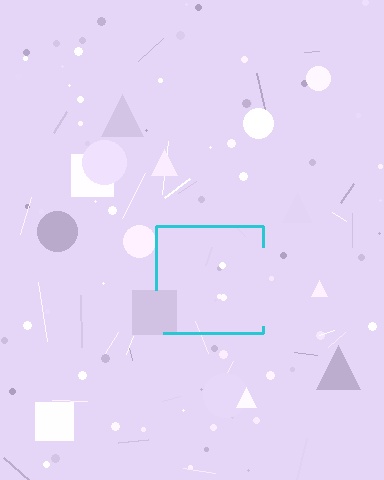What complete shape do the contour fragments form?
The contour fragments form a square.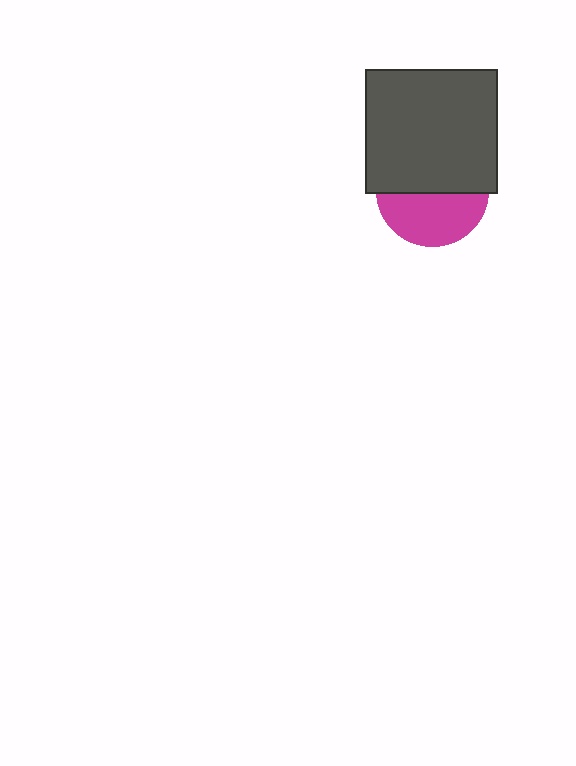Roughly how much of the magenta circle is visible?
About half of it is visible (roughly 47%).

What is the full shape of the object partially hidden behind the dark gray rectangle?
The partially hidden object is a magenta circle.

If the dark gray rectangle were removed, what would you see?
You would see the complete magenta circle.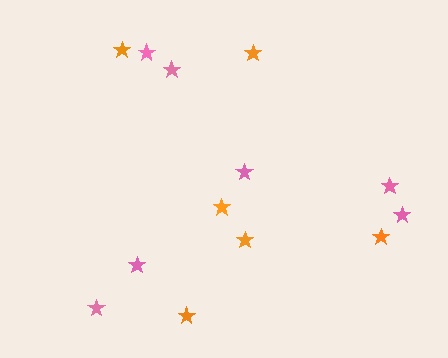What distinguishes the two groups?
There are 2 groups: one group of orange stars (6) and one group of pink stars (7).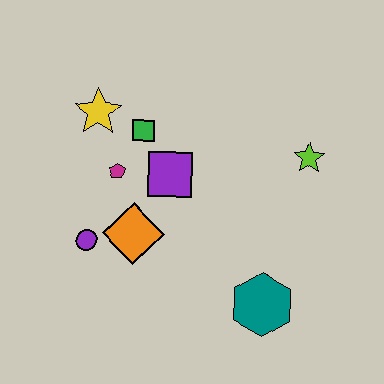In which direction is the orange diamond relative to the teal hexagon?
The orange diamond is to the left of the teal hexagon.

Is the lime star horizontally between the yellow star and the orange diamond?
No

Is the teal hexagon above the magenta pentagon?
No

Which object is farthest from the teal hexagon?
The yellow star is farthest from the teal hexagon.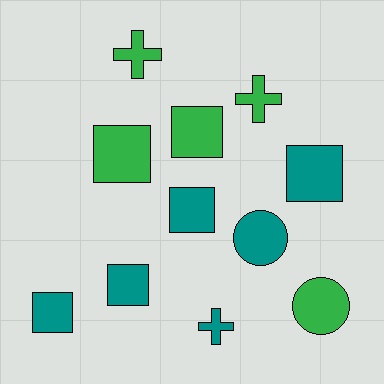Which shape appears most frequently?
Square, with 6 objects.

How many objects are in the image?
There are 11 objects.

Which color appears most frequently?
Teal, with 6 objects.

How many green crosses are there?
There are 2 green crosses.